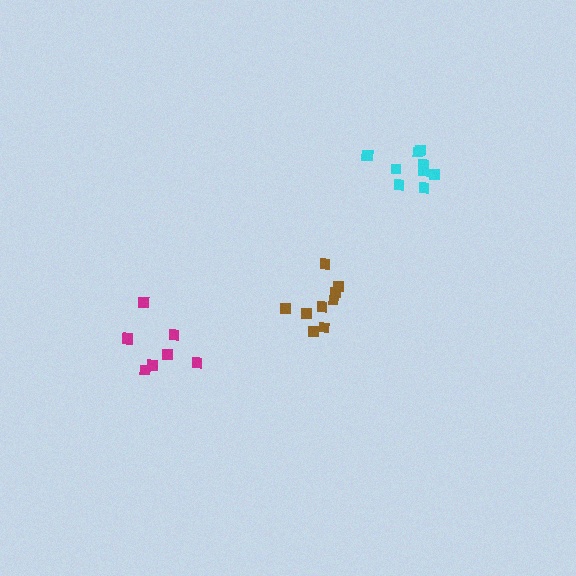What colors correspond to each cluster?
The clusters are colored: brown, magenta, cyan.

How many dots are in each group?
Group 1: 9 dots, Group 2: 8 dots, Group 3: 10 dots (27 total).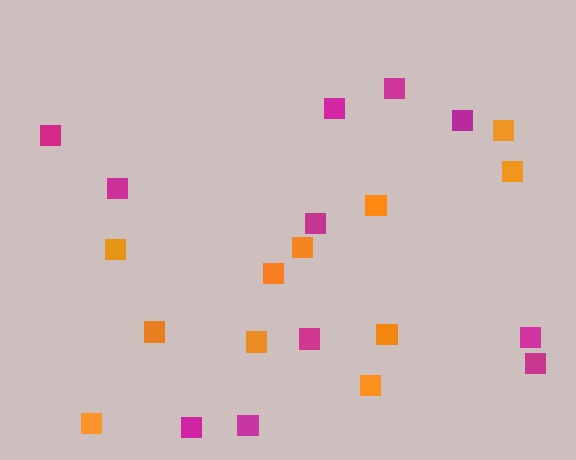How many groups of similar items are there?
There are 2 groups: one group of magenta squares (11) and one group of orange squares (11).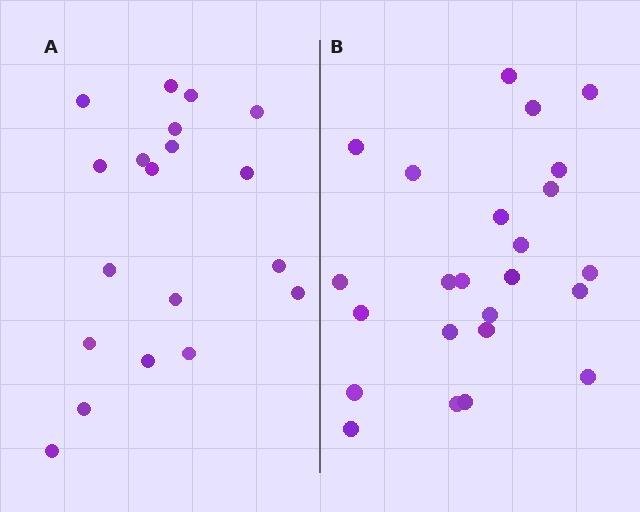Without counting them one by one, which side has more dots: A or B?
Region B (the right region) has more dots.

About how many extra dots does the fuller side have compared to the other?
Region B has about 5 more dots than region A.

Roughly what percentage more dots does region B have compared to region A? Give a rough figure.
About 25% more.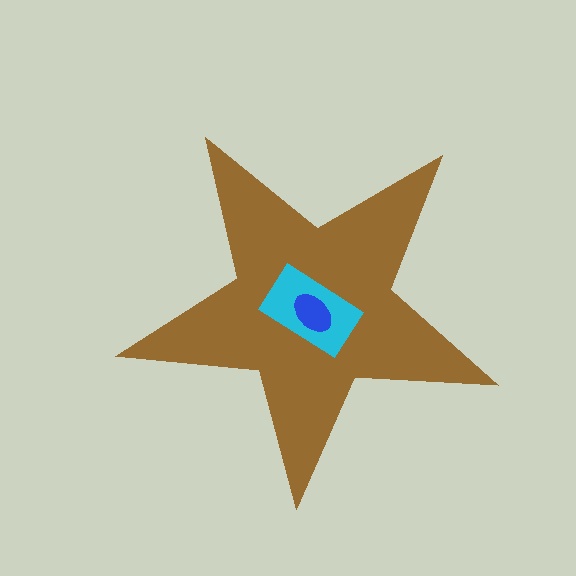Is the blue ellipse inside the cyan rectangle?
Yes.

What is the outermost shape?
The brown star.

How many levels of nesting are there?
3.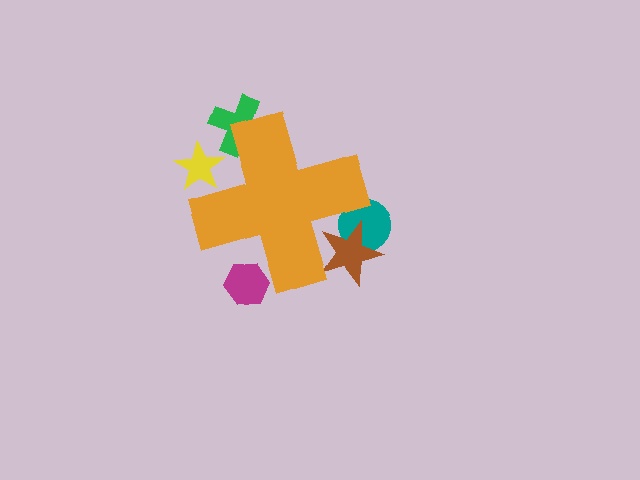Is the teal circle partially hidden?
Yes, the teal circle is partially hidden behind the orange cross.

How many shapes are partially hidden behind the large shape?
5 shapes are partially hidden.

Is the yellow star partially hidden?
Yes, the yellow star is partially hidden behind the orange cross.